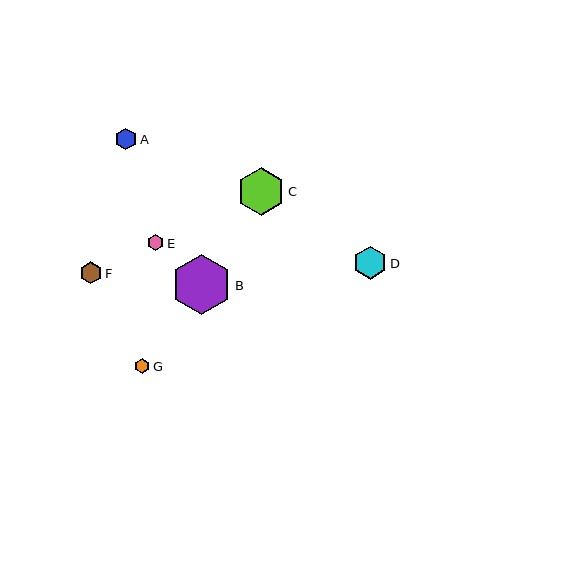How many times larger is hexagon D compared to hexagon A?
Hexagon D is approximately 1.5 times the size of hexagon A.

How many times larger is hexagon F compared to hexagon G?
Hexagon F is approximately 1.4 times the size of hexagon G.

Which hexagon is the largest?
Hexagon B is the largest with a size of approximately 60 pixels.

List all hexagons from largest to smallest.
From largest to smallest: B, C, D, F, A, E, G.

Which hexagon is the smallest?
Hexagon G is the smallest with a size of approximately 16 pixels.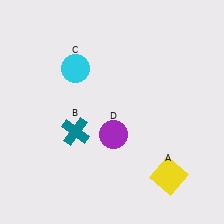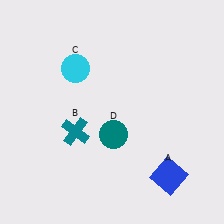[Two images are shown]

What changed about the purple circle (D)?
In Image 1, D is purple. In Image 2, it changed to teal.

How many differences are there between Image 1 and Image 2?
There are 2 differences between the two images.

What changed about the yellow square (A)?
In Image 1, A is yellow. In Image 2, it changed to blue.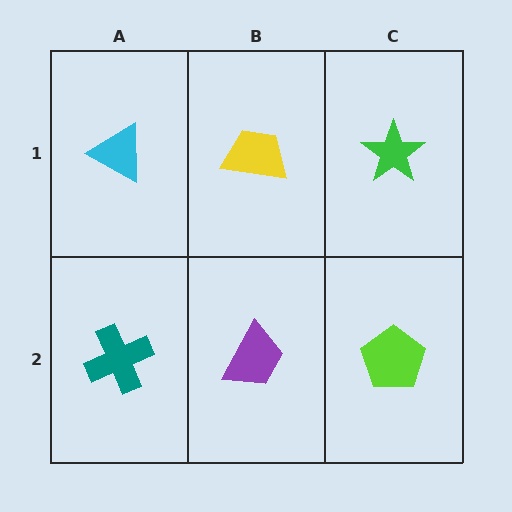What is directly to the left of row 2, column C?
A purple trapezoid.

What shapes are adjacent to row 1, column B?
A purple trapezoid (row 2, column B), a cyan triangle (row 1, column A), a green star (row 1, column C).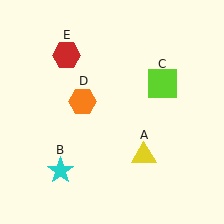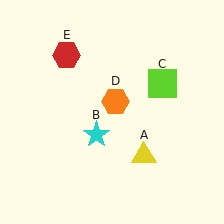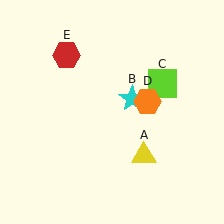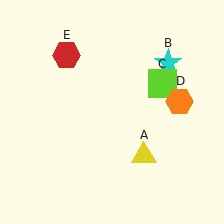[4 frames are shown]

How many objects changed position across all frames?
2 objects changed position: cyan star (object B), orange hexagon (object D).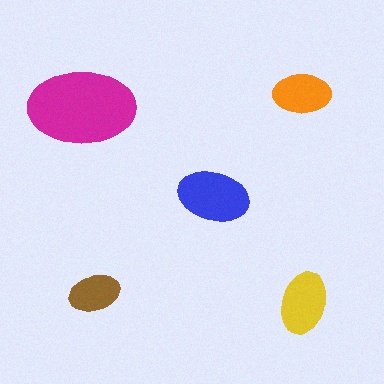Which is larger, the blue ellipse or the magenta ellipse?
The magenta one.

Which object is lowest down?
The yellow ellipse is bottommost.